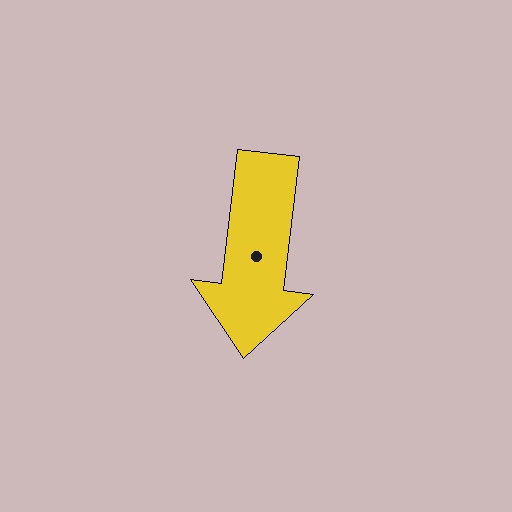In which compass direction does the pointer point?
South.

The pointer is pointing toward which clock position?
Roughly 6 o'clock.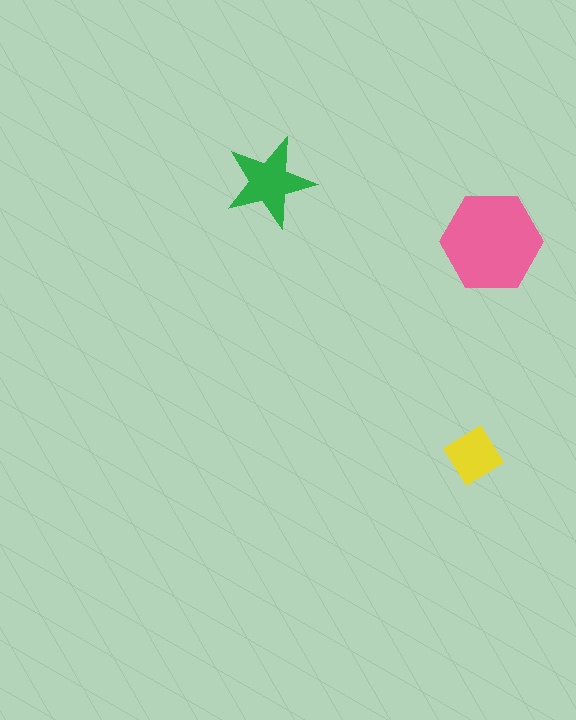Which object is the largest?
The pink hexagon.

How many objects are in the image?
There are 3 objects in the image.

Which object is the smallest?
The yellow diamond.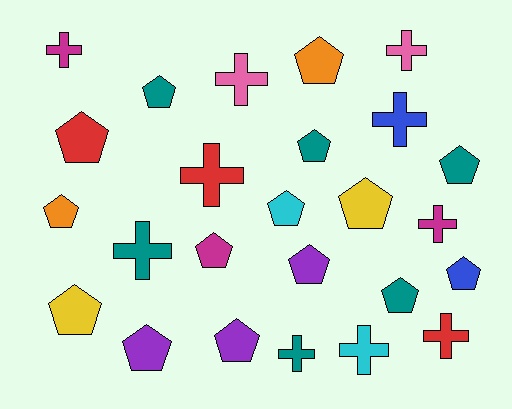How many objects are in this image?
There are 25 objects.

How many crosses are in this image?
There are 10 crosses.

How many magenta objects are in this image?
There are 3 magenta objects.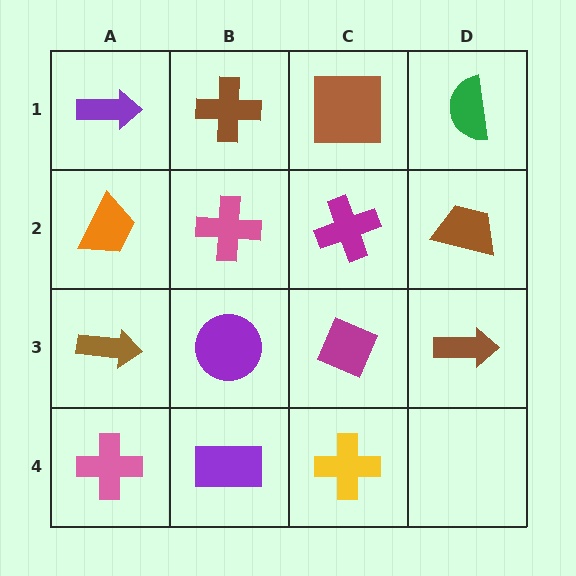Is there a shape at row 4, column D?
No, that cell is empty.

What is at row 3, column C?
A magenta diamond.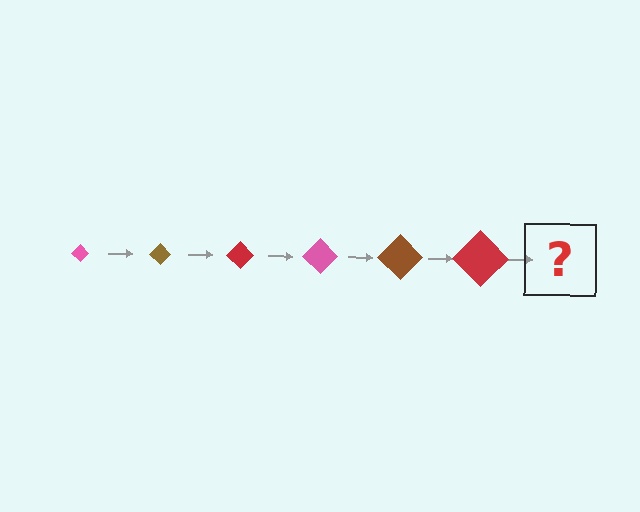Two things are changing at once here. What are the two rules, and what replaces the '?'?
The two rules are that the diamond grows larger each step and the color cycles through pink, brown, and red. The '?' should be a pink diamond, larger than the previous one.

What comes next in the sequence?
The next element should be a pink diamond, larger than the previous one.